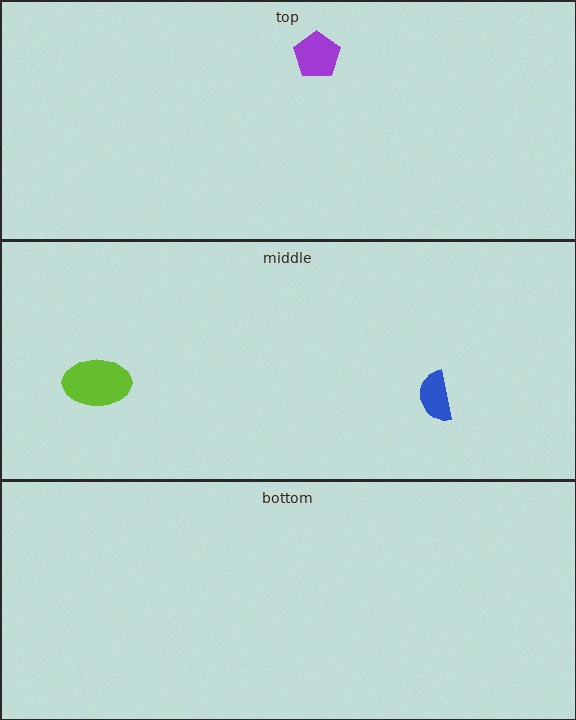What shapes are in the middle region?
The blue semicircle, the lime ellipse.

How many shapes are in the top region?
1.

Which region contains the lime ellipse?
The middle region.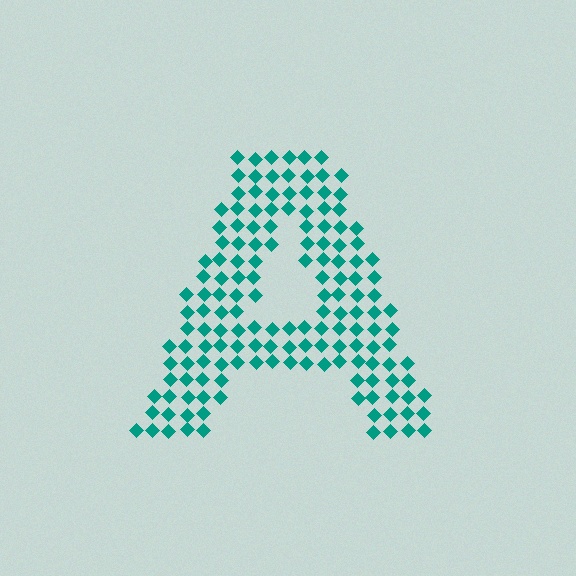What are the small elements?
The small elements are diamonds.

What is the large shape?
The large shape is the letter A.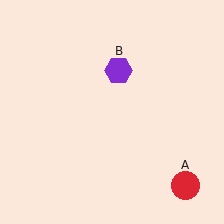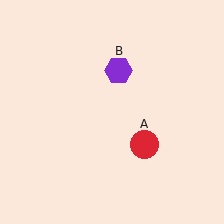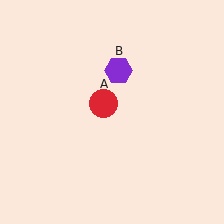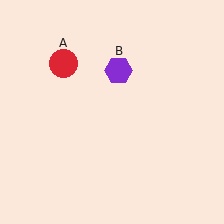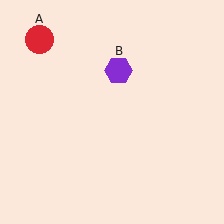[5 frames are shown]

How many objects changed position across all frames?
1 object changed position: red circle (object A).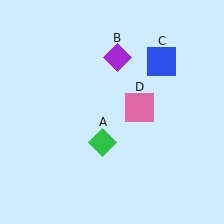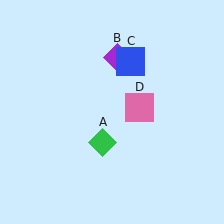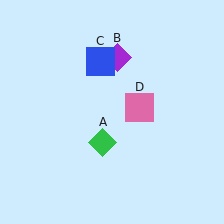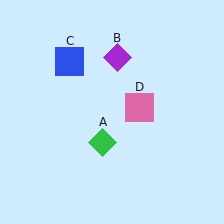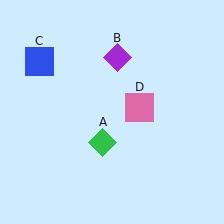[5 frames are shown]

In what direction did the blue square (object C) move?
The blue square (object C) moved left.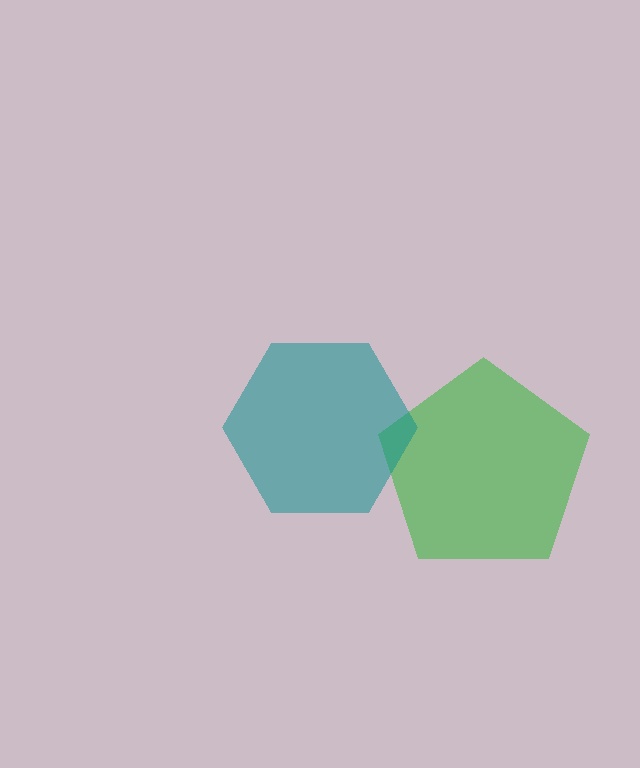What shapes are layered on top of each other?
The layered shapes are: a green pentagon, a teal hexagon.